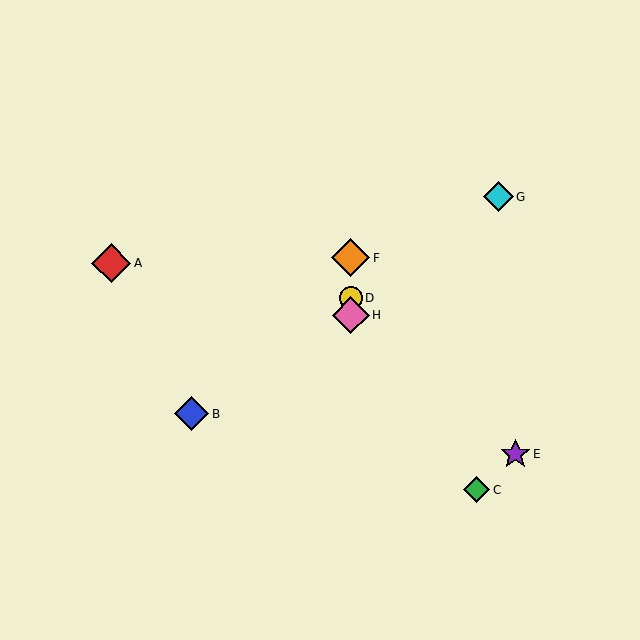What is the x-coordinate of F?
Object F is at x≈351.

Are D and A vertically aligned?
No, D is at x≈351 and A is at x≈111.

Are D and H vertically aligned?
Yes, both are at x≈351.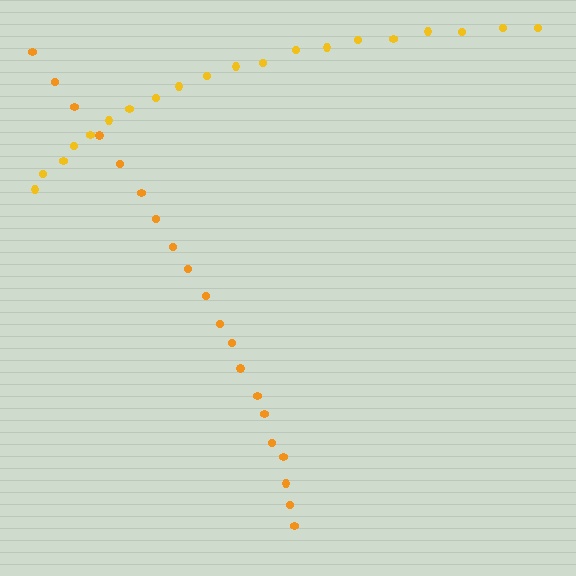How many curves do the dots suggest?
There are 2 distinct paths.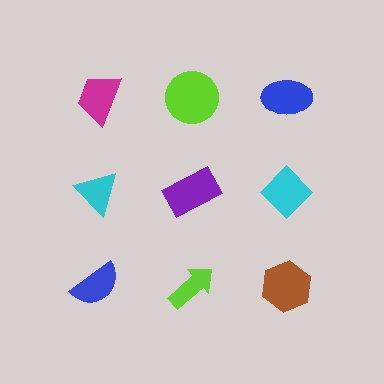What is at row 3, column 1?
A blue semicircle.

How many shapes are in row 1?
3 shapes.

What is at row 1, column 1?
A magenta trapezoid.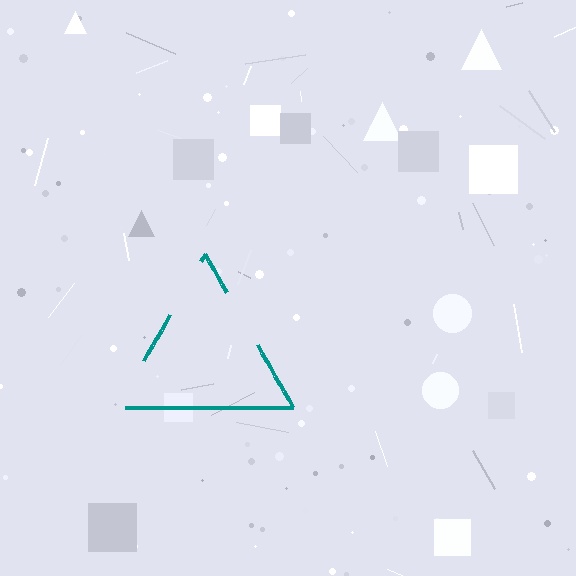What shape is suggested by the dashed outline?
The dashed outline suggests a triangle.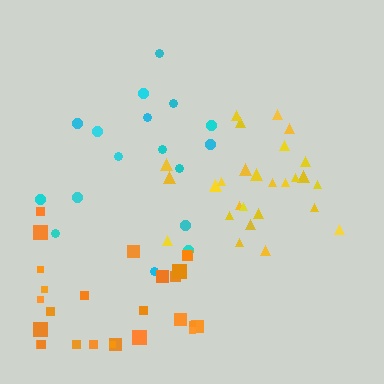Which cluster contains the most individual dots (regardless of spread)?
Yellow (27).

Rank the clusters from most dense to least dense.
yellow, orange, cyan.